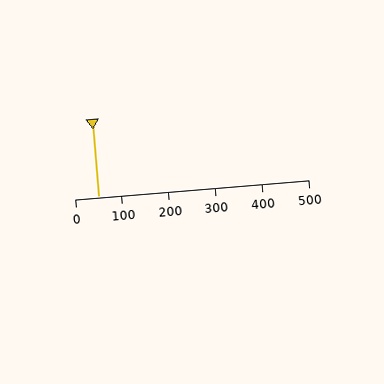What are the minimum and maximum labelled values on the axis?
The axis runs from 0 to 500.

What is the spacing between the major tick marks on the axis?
The major ticks are spaced 100 apart.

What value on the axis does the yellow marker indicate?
The marker indicates approximately 50.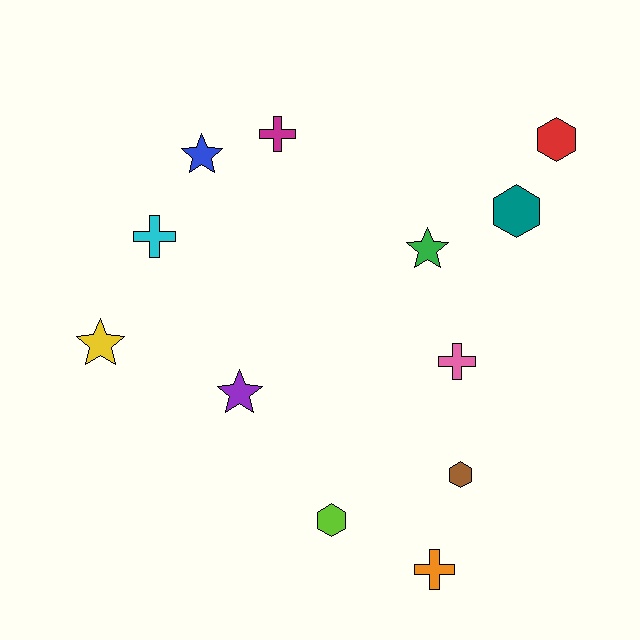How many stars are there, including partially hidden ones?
There are 4 stars.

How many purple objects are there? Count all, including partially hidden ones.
There is 1 purple object.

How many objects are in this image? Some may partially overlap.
There are 12 objects.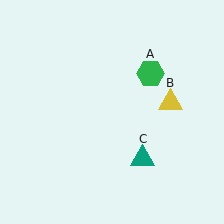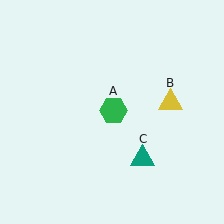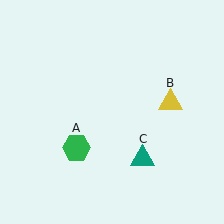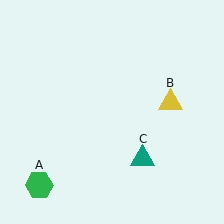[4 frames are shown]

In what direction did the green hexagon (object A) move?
The green hexagon (object A) moved down and to the left.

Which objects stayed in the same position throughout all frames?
Yellow triangle (object B) and teal triangle (object C) remained stationary.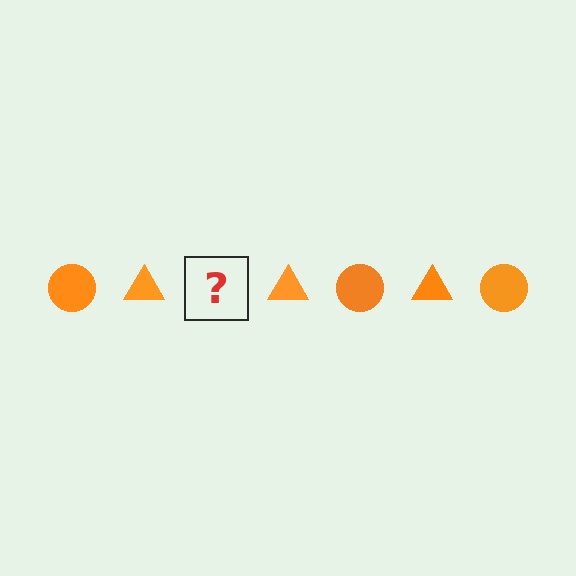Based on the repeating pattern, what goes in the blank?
The blank should be an orange circle.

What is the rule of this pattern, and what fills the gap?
The rule is that the pattern cycles through circle, triangle shapes in orange. The gap should be filled with an orange circle.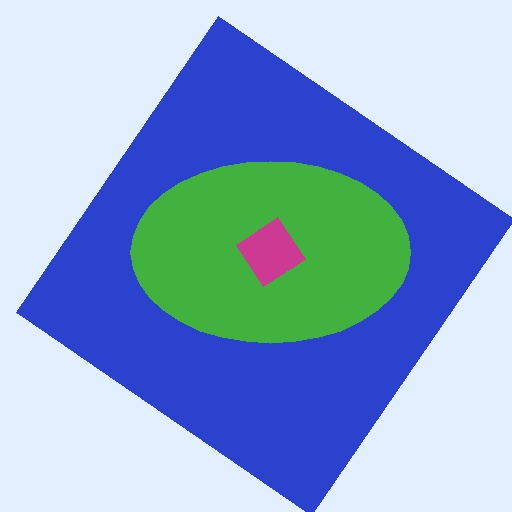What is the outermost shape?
The blue diamond.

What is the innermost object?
The magenta diamond.